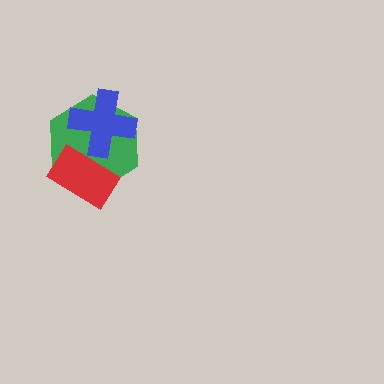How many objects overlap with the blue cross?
2 objects overlap with the blue cross.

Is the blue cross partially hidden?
Yes, it is partially covered by another shape.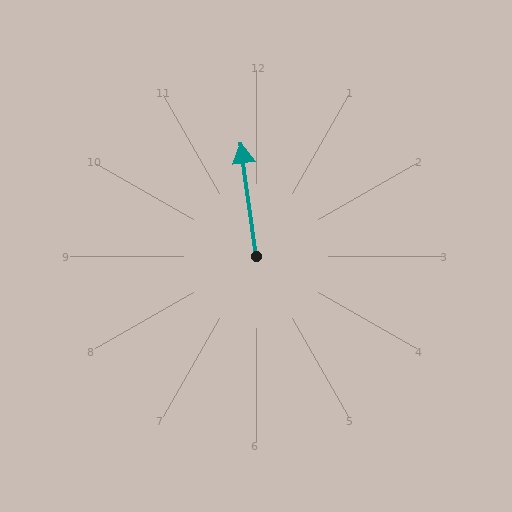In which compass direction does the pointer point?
North.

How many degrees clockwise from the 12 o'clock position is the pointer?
Approximately 352 degrees.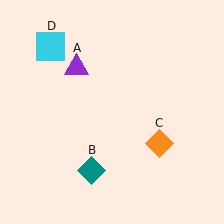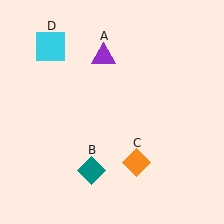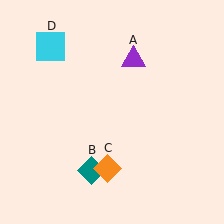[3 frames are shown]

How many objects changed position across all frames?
2 objects changed position: purple triangle (object A), orange diamond (object C).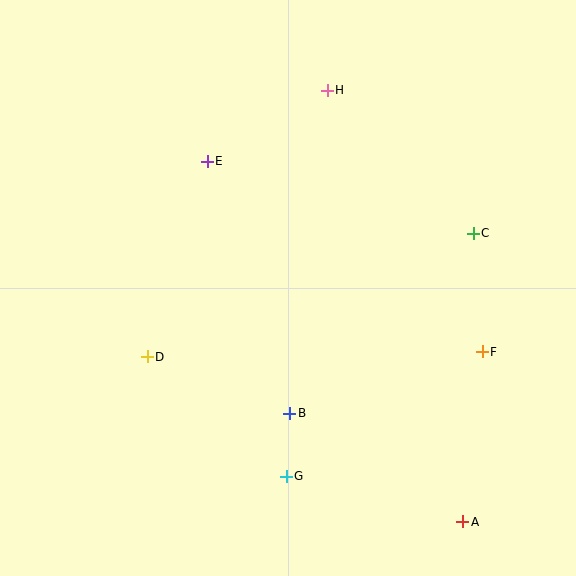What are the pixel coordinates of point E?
Point E is at (207, 161).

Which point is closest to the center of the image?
Point B at (290, 413) is closest to the center.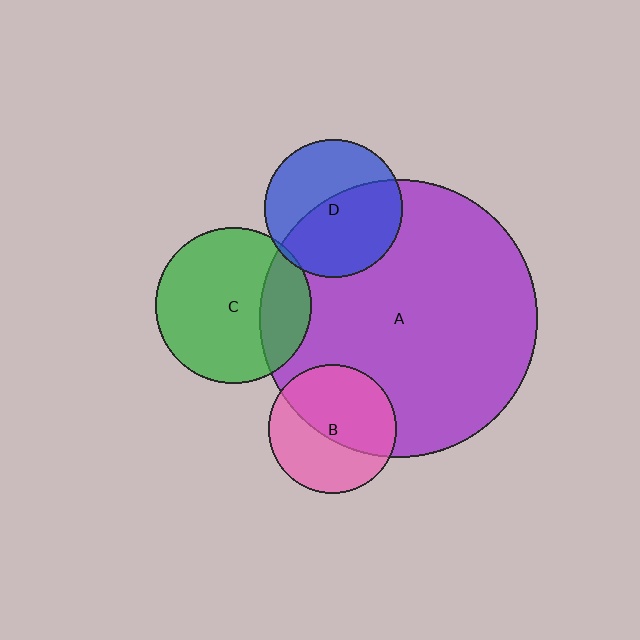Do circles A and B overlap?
Yes.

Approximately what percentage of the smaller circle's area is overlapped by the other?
Approximately 55%.